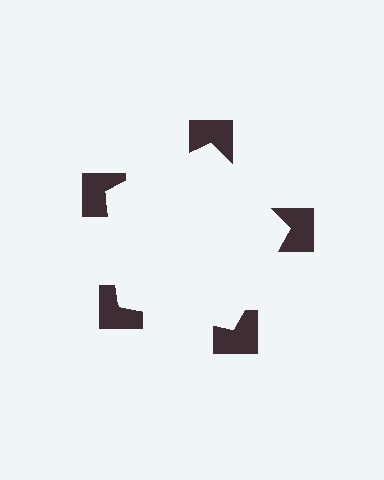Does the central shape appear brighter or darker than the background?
It typically appears slightly brighter than the background, even though no actual brightness change is drawn.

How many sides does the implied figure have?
5 sides.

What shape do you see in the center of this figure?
An illusory pentagon — its edges are inferred from the aligned wedge cuts in the notched squares, not physically drawn.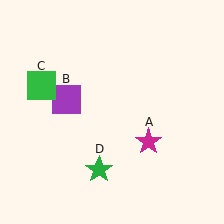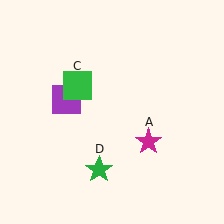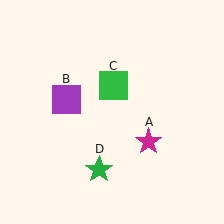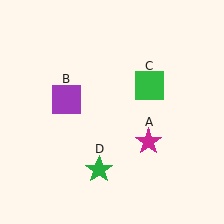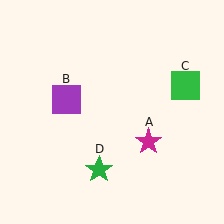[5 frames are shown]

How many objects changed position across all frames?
1 object changed position: green square (object C).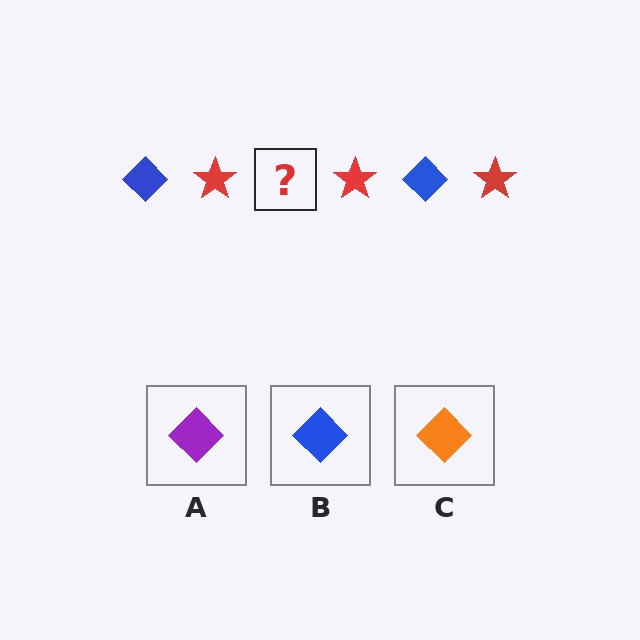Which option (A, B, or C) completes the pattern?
B.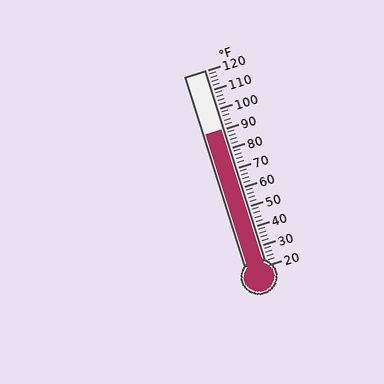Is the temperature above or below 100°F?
The temperature is below 100°F.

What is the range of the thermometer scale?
The thermometer scale ranges from 20°F to 120°F.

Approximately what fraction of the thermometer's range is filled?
The thermometer is filled to approximately 70% of its range.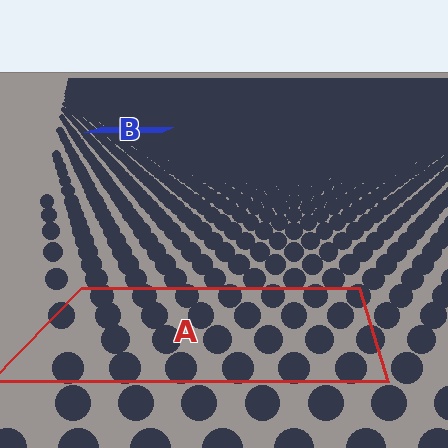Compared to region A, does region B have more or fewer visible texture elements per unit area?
Region B has more texture elements per unit area — they are packed more densely because it is farther away.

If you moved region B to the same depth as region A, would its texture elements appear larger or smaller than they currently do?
They would appear larger. At a closer depth, the same texture elements are projected at a bigger on-screen size.